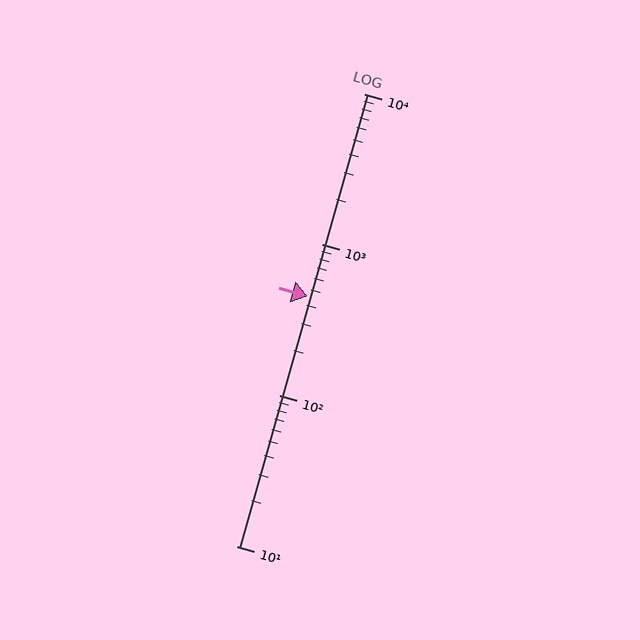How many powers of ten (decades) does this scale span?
The scale spans 3 decades, from 10 to 10000.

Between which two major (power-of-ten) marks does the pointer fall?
The pointer is between 100 and 1000.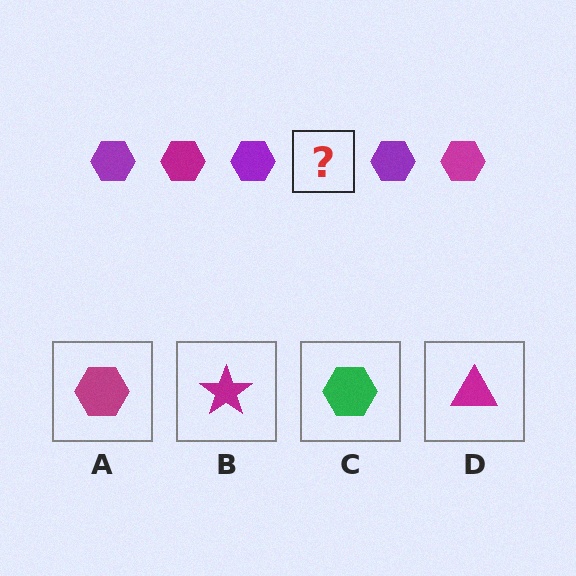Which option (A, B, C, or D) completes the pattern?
A.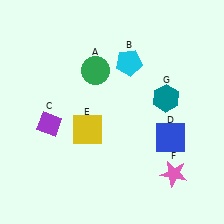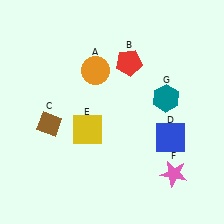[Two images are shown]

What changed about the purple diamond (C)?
In Image 1, C is purple. In Image 2, it changed to brown.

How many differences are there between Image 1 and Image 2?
There are 3 differences between the two images.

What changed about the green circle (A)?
In Image 1, A is green. In Image 2, it changed to orange.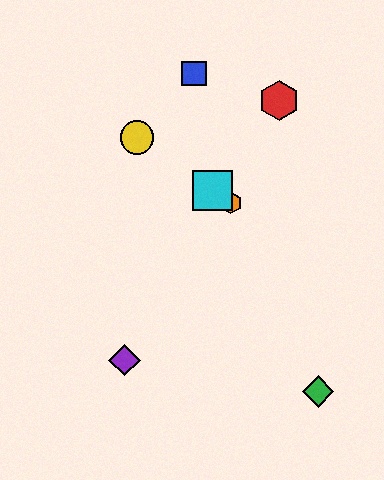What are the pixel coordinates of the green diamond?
The green diamond is at (318, 392).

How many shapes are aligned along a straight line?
3 shapes (the yellow circle, the orange hexagon, the cyan square) are aligned along a straight line.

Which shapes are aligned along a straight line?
The yellow circle, the orange hexagon, the cyan square are aligned along a straight line.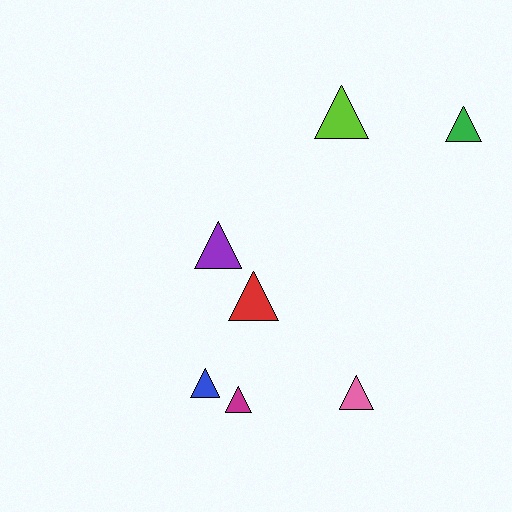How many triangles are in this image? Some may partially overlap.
There are 7 triangles.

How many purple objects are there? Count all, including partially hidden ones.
There is 1 purple object.